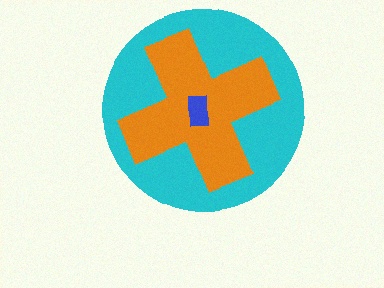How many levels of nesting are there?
3.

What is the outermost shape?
The cyan circle.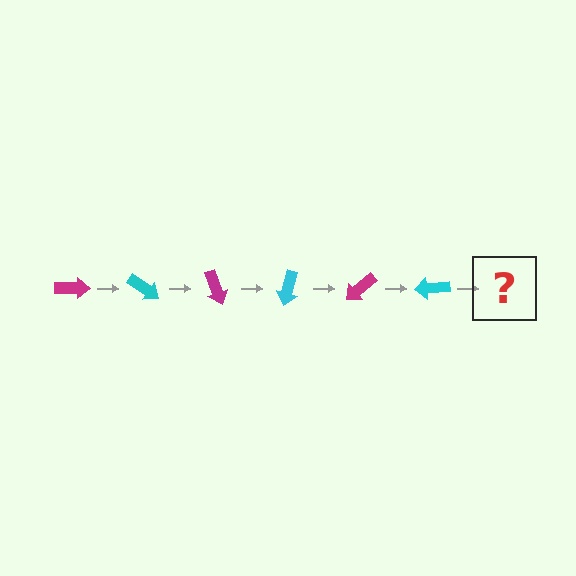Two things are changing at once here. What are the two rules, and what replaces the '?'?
The two rules are that it rotates 35 degrees each step and the color cycles through magenta and cyan. The '?' should be a magenta arrow, rotated 210 degrees from the start.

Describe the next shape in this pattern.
It should be a magenta arrow, rotated 210 degrees from the start.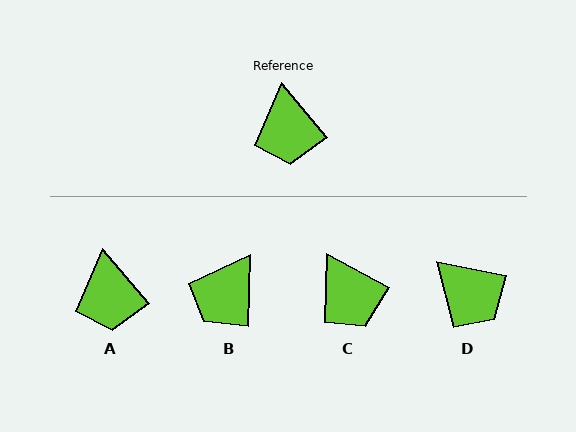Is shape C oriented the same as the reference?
No, it is off by about 22 degrees.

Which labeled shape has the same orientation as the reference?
A.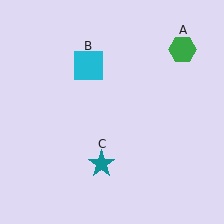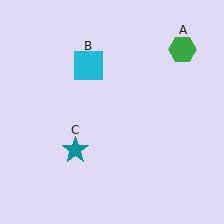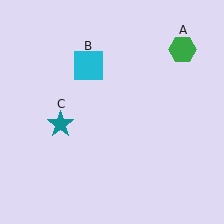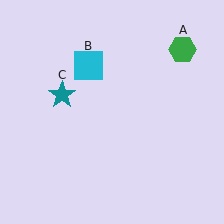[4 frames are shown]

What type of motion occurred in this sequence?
The teal star (object C) rotated clockwise around the center of the scene.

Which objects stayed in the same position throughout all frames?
Green hexagon (object A) and cyan square (object B) remained stationary.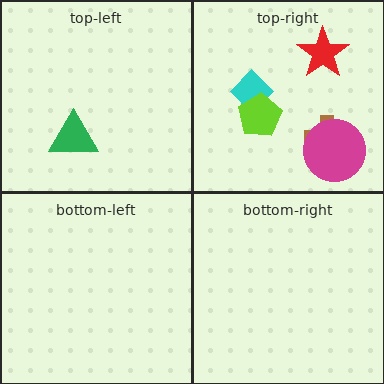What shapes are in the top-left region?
The green triangle.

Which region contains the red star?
The top-right region.